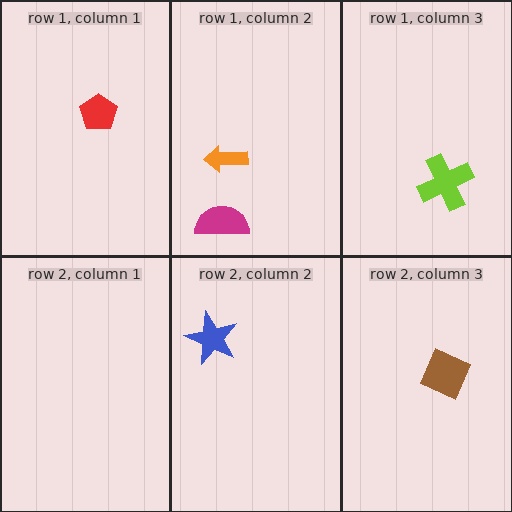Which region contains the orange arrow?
The row 1, column 2 region.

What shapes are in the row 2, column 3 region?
The brown square.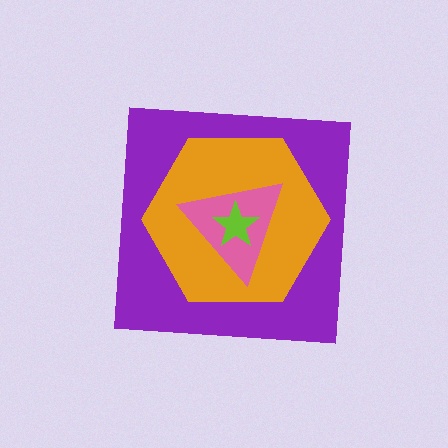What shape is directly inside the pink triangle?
The lime star.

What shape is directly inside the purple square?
The orange hexagon.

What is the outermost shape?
The purple square.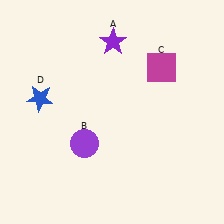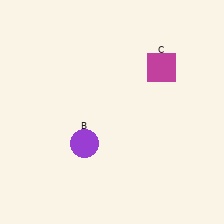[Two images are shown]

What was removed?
The purple star (A), the blue star (D) were removed in Image 2.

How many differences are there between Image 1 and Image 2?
There are 2 differences between the two images.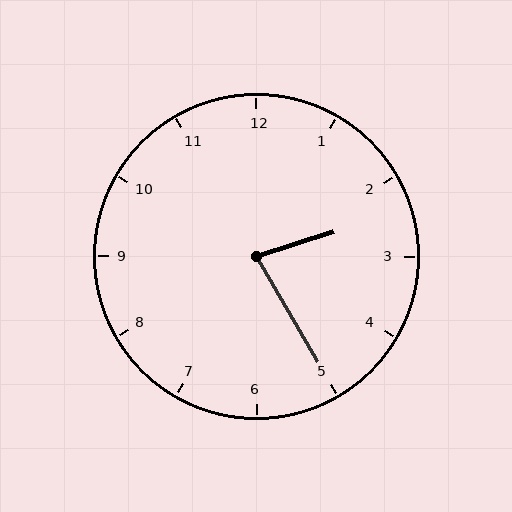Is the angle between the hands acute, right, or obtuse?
It is acute.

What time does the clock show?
2:25.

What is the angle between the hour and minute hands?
Approximately 78 degrees.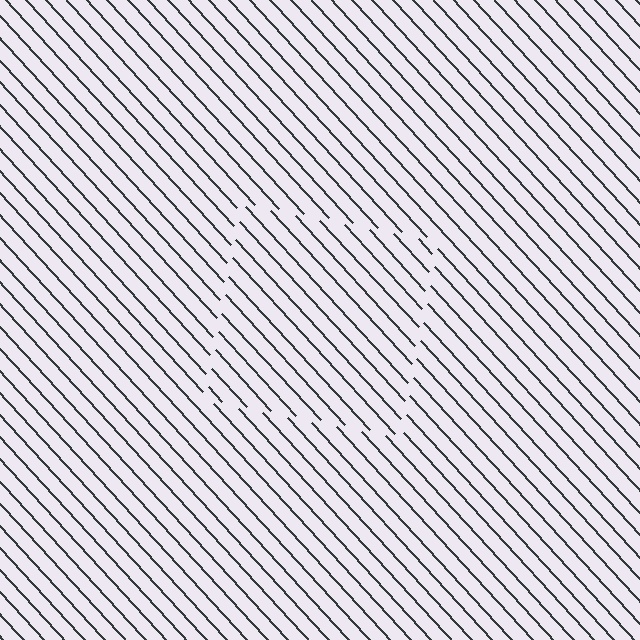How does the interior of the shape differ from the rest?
The interior of the shape contains the same grating, shifted by half a period — the contour is defined by the phase discontinuity where line-ends from the inner and outer gratings abut.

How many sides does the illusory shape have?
4 sides — the line-ends trace a square.